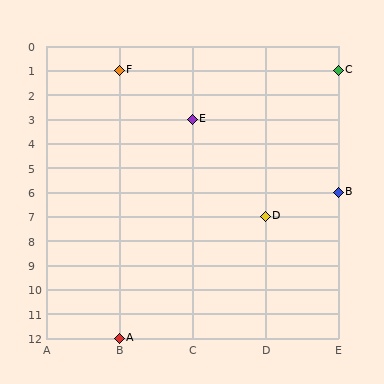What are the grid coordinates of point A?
Point A is at grid coordinates (B, 12).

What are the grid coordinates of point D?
Point D is at grid coordinates (D, 7).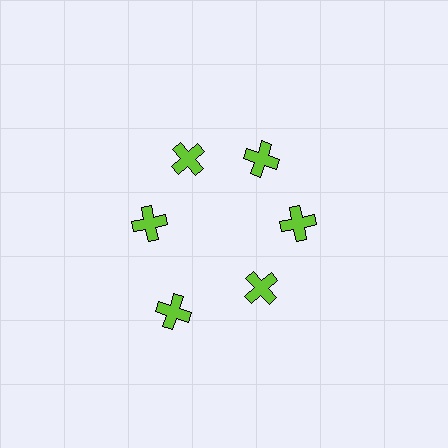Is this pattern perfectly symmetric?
No. The 6 lime crosses are arranged in a ring, but one element near the 7 o'clock position is pushed outward from the center, breaking the 6-fold rotational symmetry.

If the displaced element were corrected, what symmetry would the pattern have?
It would have 6-fold rotational symmetry — the pattern would map onto itself every 60 degrees.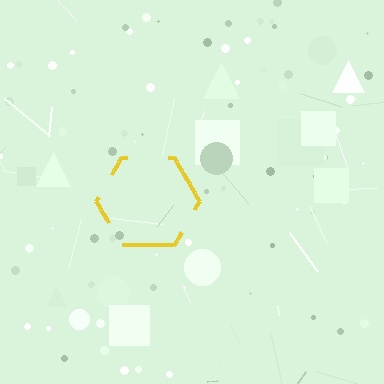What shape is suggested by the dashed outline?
The dashed outline suggests a hexagon.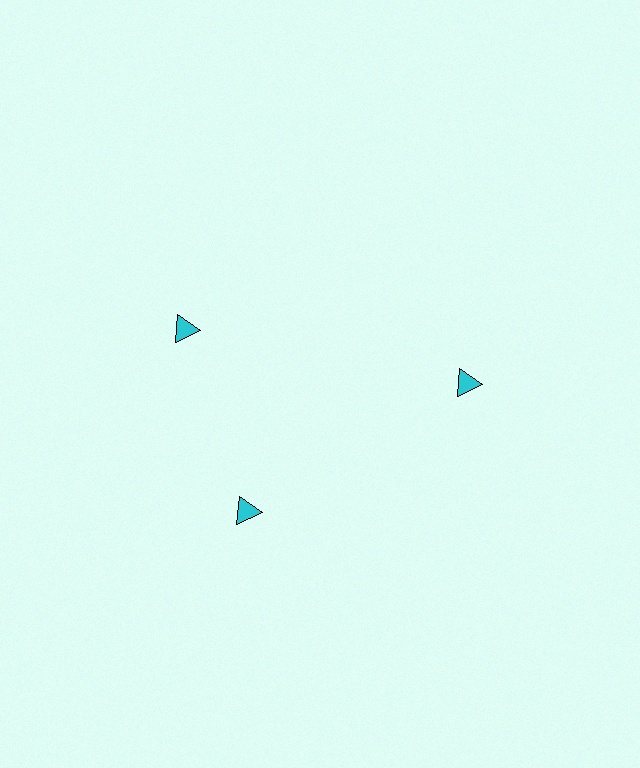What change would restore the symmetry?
The symmetry would be restored by rotating it back into even spacing with its neighbors so that all 3 triangles sit at equal angles and equal distance from the center.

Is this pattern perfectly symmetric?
No. The 3 cyan triangles are arranged in a ring, but one element near the 11 o'clock position is rotated out of alignment along the ring, breaking the 3-fold rotational symmetry.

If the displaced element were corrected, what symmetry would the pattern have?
It would have 3-fold rotational symmetry — the pattern would map onto itself every 120 degrees.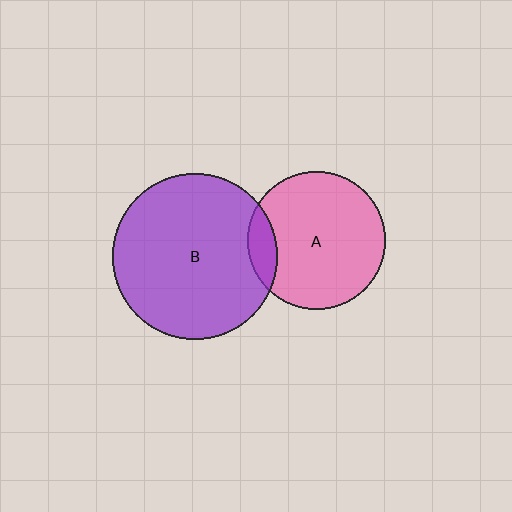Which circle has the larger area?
Circle B (purple).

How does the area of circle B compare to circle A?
Approximately 1.4 times.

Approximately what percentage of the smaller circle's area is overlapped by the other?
Approximately 10%.